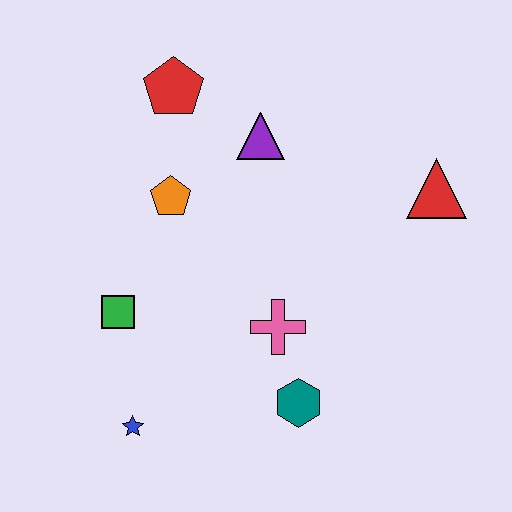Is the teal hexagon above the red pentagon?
No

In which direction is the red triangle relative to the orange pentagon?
The red triangle is to the right of the orange pentagon.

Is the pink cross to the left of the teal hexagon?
Yes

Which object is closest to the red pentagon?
The purple triangle is closest to the red pentagon.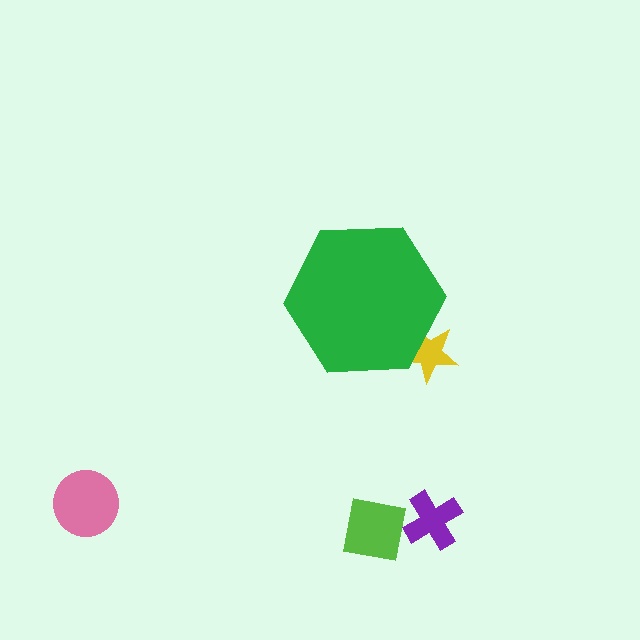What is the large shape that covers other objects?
A green hexagon.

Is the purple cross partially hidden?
No, the purple cross is fully visible.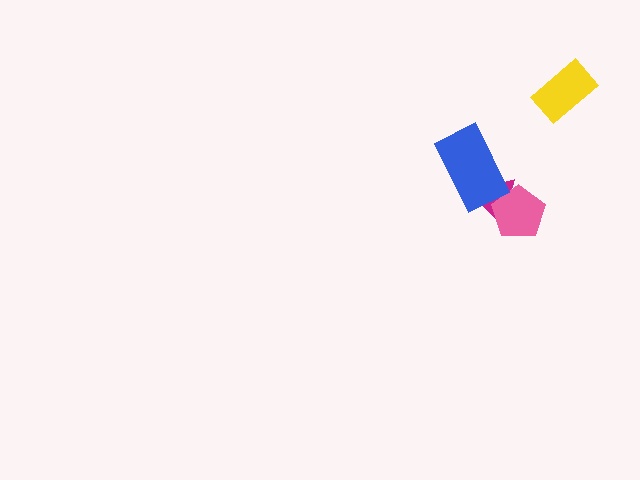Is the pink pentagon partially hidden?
No, no other shape covers it.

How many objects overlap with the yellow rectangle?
0 objects overlap with the yellow rectangle.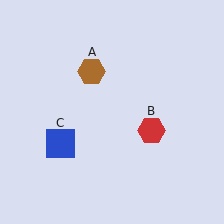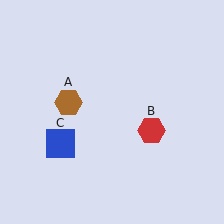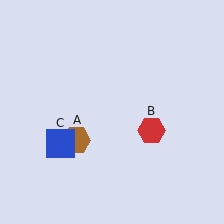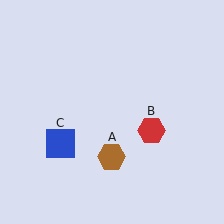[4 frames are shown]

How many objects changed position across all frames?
1 object changed position: brown hexagon (object A).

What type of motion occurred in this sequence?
The brown hexagon (object A) rotated counterclockwise around the center of the scene.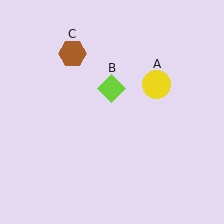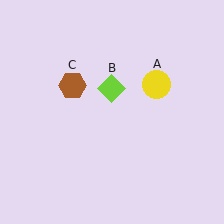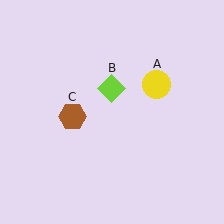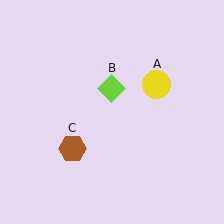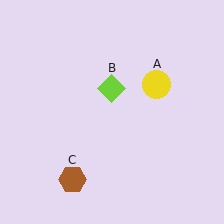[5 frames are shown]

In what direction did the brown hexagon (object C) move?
The brown hexagon (object C) moved down.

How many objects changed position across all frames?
1 object changed position: brown hexagon (object C).